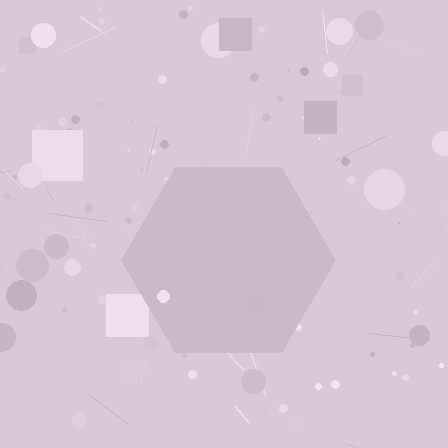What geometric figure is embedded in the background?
A hexagon is embedded in the background.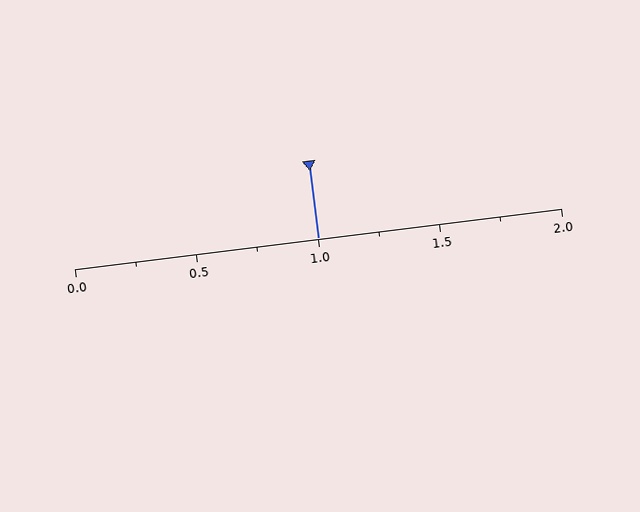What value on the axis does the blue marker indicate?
The marker indicates approximately 1.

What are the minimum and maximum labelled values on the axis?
The axis runs from 0.0 to 2.0.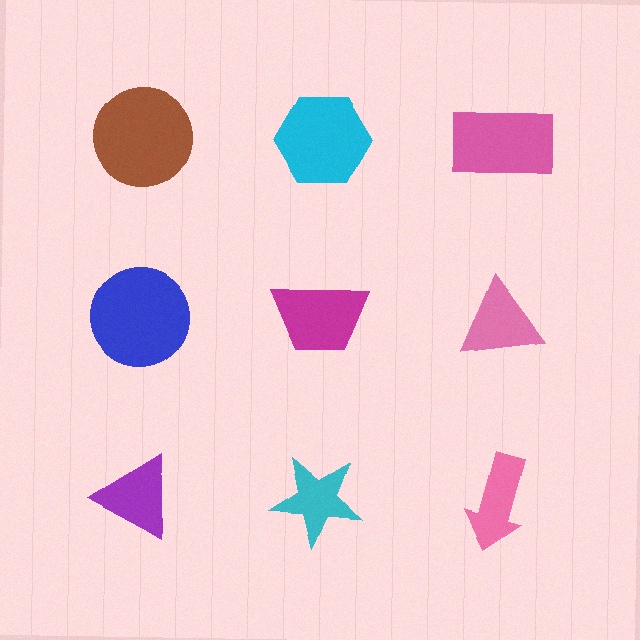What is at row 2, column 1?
A blue circle.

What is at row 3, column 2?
A cyan star.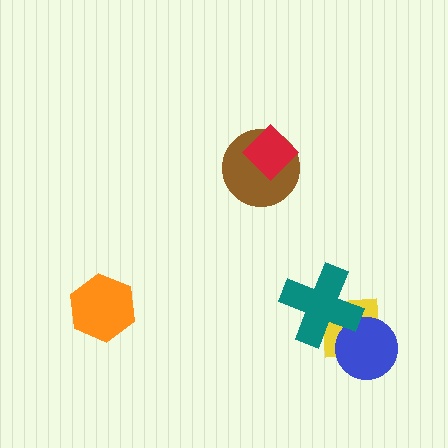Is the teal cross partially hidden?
No, no other shape covers it.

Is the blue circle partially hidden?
Yes, it is partially covered by another shape.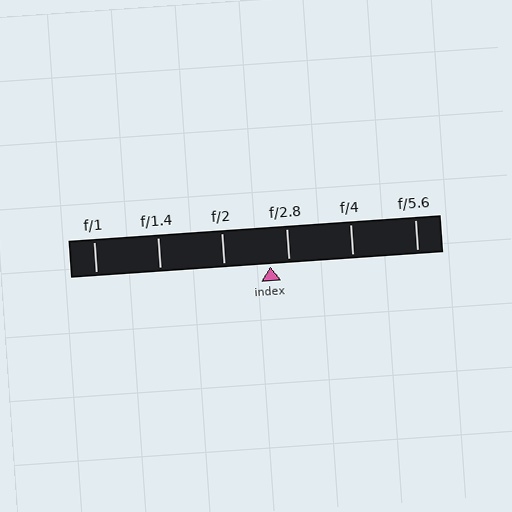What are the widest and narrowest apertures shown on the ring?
The widest aperture shown is f/1 and the narrowest is f/5.6.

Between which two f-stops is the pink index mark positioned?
The index mark is between f/2 and f/2.8.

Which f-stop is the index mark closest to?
The index mark is closest to f/2.8.